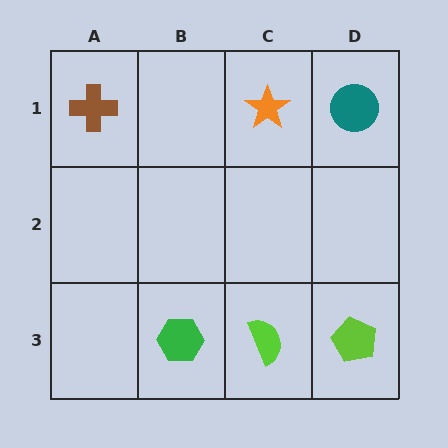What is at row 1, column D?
A teal circle.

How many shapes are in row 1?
3 shapes.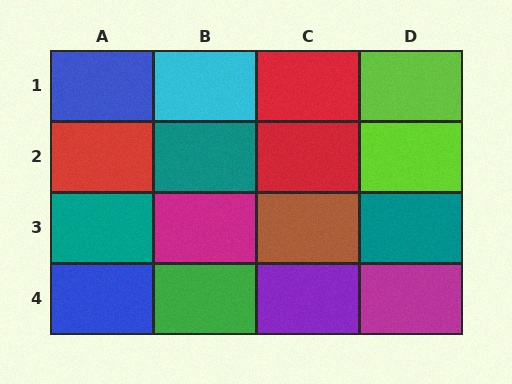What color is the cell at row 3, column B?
Magenta.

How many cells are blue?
2 cells are blue.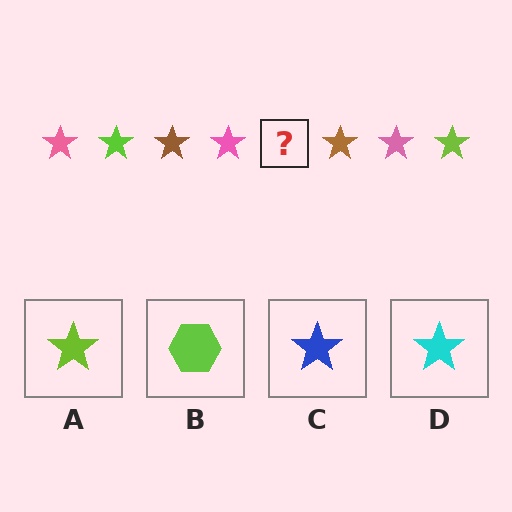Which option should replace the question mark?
Option A.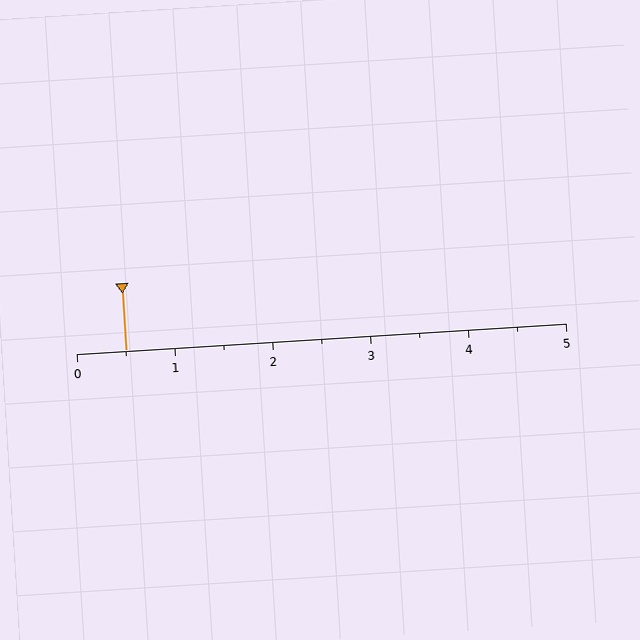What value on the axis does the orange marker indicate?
The marker indicates approximately 0.5.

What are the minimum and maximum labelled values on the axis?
The axis runs from 0 to 5.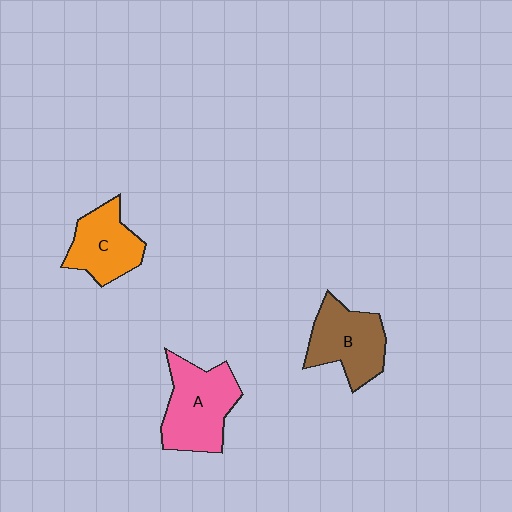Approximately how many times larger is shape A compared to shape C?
Approximately 1.3 times.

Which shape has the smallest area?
Shape C (orange).